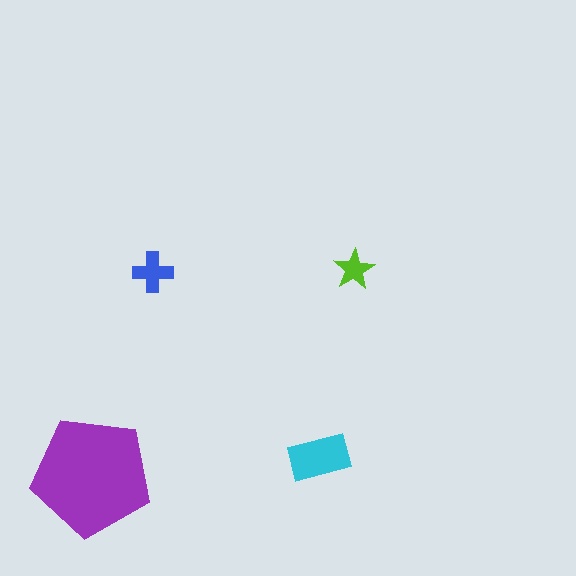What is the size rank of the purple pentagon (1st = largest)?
1st.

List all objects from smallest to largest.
The lime star, the blue cross, the cyan rectangle, the purple pentagon.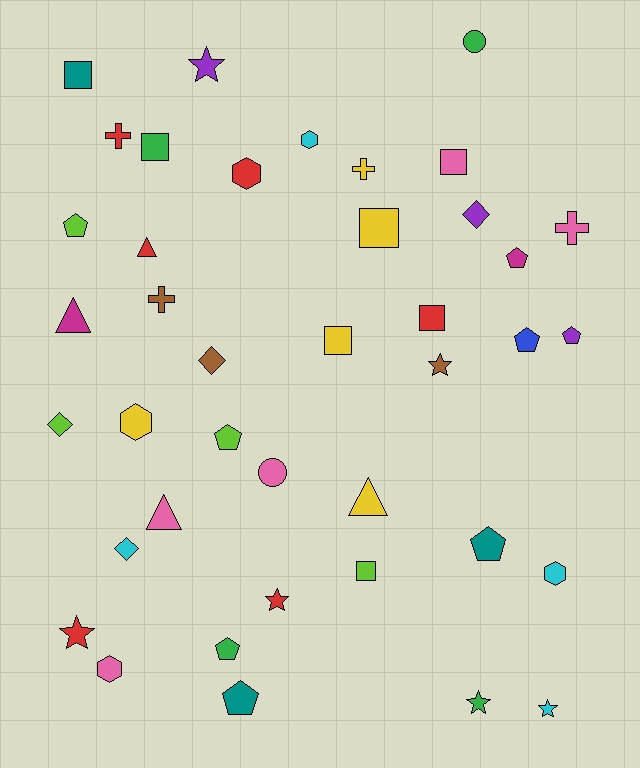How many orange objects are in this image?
There are no orange objects.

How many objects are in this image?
There are 40 objects.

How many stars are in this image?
There are 6 stars.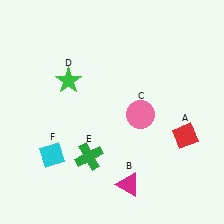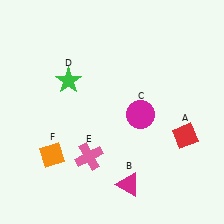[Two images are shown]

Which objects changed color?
C changed from pink to magenta. E changed from green to pink. F changed from cyan to orange.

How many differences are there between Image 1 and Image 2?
There are 3 differences between the two images.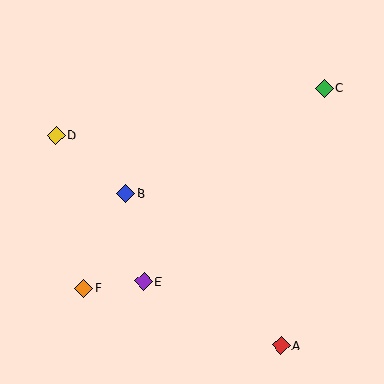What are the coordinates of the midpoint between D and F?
The midpoint between D and F is at (70, 212).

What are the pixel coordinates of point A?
Point A is at (281, 346).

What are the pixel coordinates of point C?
Point C is at (324, 88).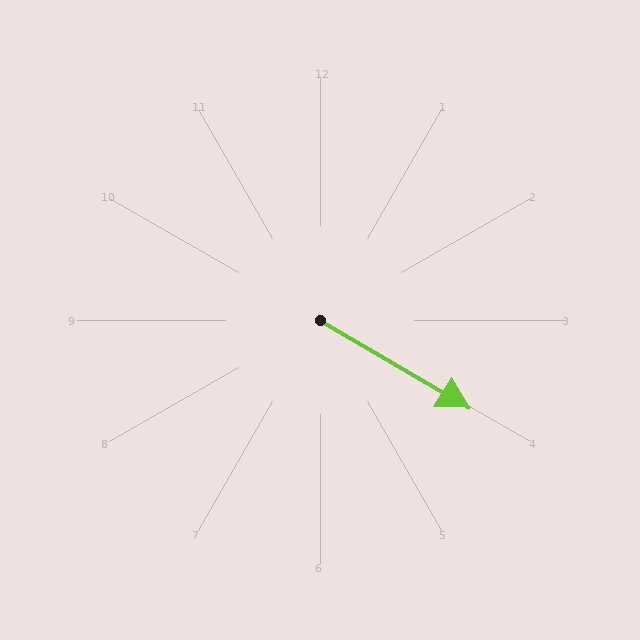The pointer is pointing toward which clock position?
Roughly 4 o'clock.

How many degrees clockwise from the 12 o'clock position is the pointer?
Approximately 121 degrees.